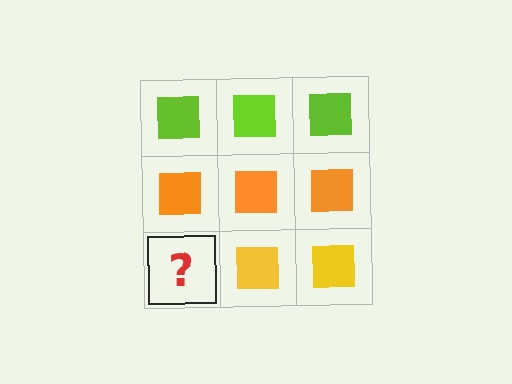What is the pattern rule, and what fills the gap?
The rule is that each row has a consistent color. The gap should be filled with a yellow square.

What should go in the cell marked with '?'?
The missing cell should contain a yellow square.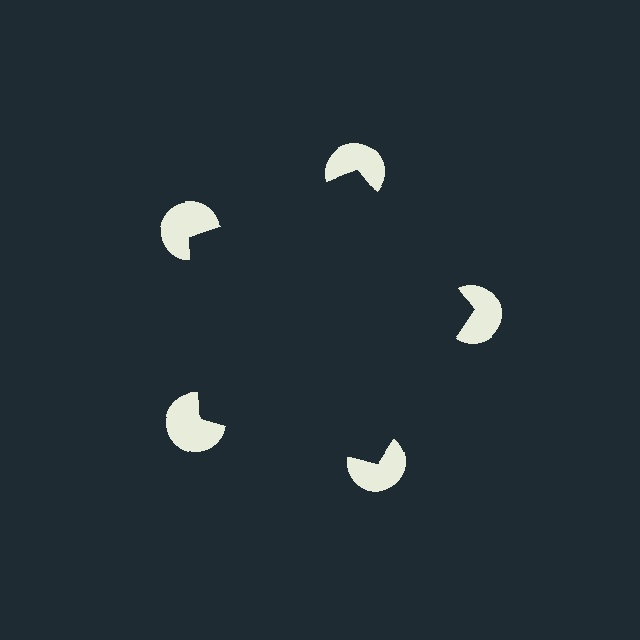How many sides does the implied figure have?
5 sides.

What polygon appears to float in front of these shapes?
An illusory pentagon — its edges are inferred from the aligned wedge cuts in the pac-man discs, not physically drawn.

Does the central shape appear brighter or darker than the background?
It typically appears slightly darker than the background, even though no actual brightness change is drawn.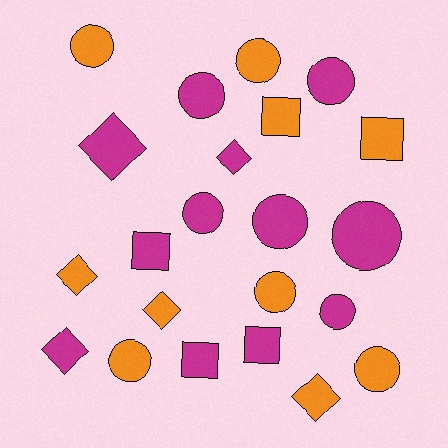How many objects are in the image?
There are 22 objects.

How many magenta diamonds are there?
There are 3 magenta diamonds.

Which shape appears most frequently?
Circle, with 11 objects.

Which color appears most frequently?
Magenta, with 12 objects.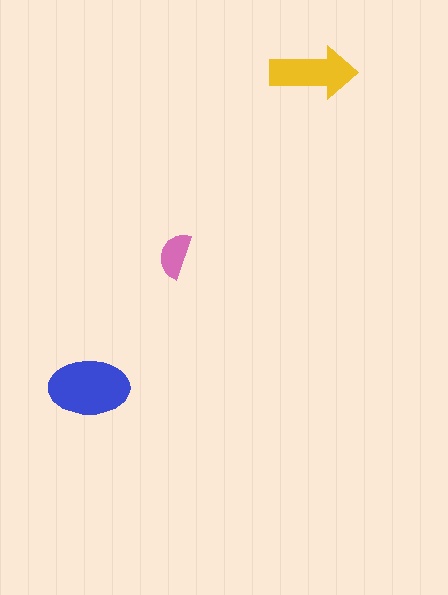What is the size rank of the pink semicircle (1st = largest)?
3rd.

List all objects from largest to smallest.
The blue ellipse, the yellow arrow, the pink semicircle.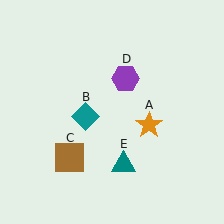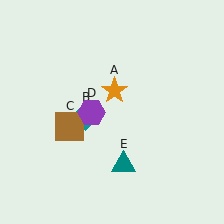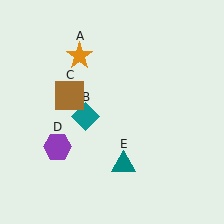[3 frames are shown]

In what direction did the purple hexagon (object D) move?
The purple hexagon (object D) moved down and to the left.